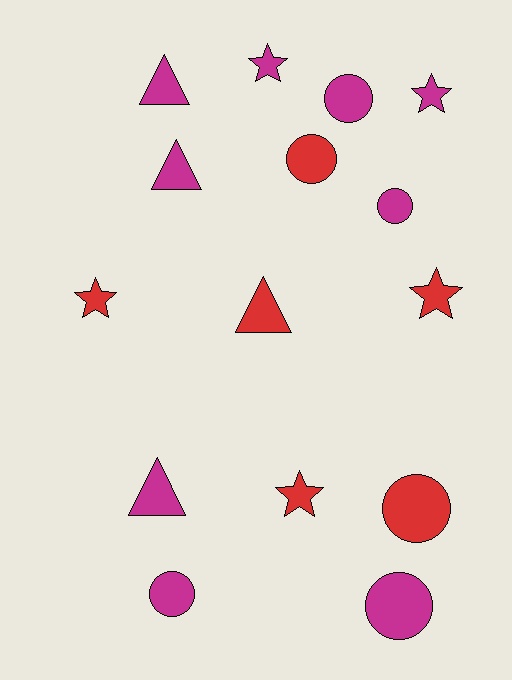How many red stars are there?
There are 3 red stars.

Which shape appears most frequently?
Circle, with 6 objects.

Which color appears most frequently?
Magenta, with 9 objects.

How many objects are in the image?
There are 15 objects.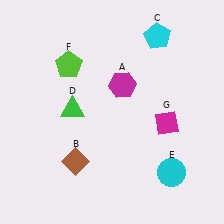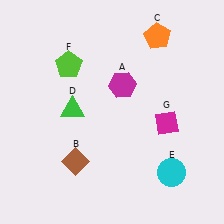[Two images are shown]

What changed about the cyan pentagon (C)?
In Image 1, C is cyan. In Image 2, it changed to orange.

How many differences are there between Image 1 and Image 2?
There is 1 difference between the two images.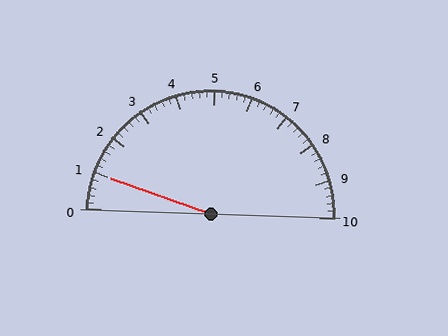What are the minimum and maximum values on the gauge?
The gauge ranges from 0 to 10.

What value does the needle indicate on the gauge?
The needle indicates approximately 1.0.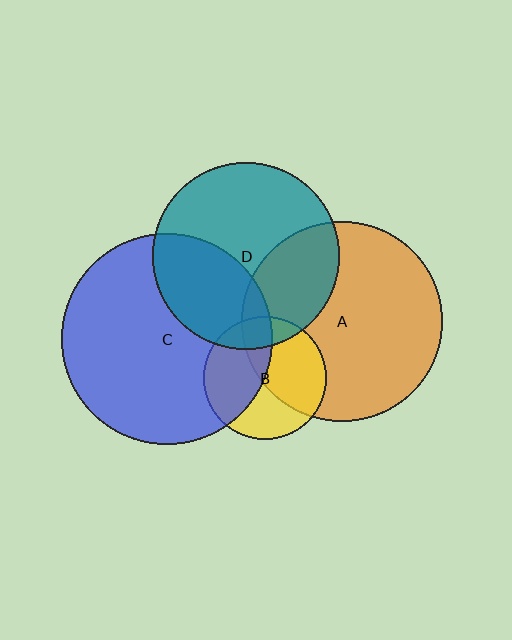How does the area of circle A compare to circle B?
Approximately 2.7 times.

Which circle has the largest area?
Circle C (blue).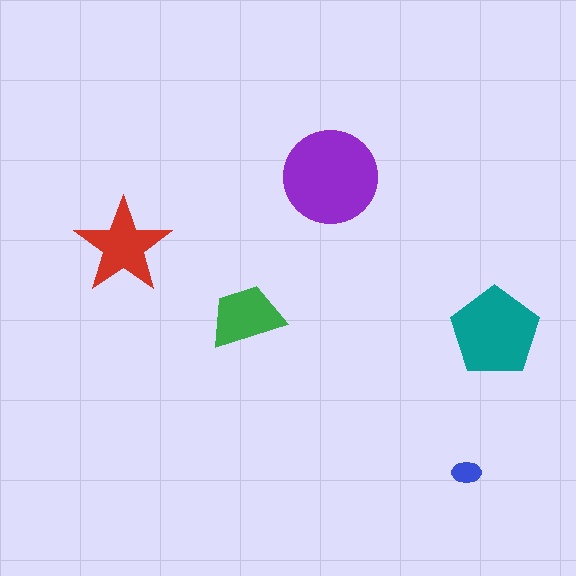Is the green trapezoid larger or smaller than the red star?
Smaller.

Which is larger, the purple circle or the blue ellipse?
The purple circle.